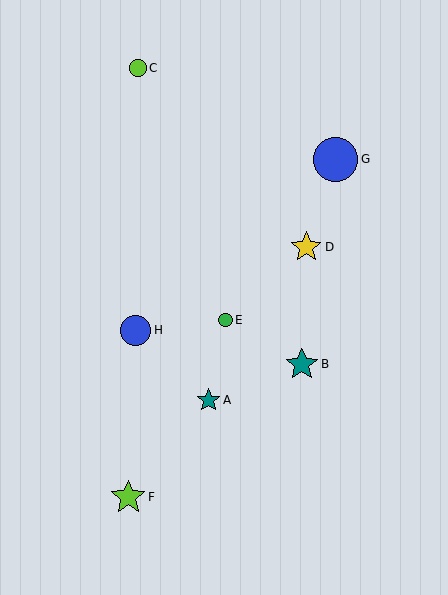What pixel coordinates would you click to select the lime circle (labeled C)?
Click at (138, 68) to select the lime circle C.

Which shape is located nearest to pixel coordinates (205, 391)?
The teal star (labeled A) at (209, 400) is nearest to that location.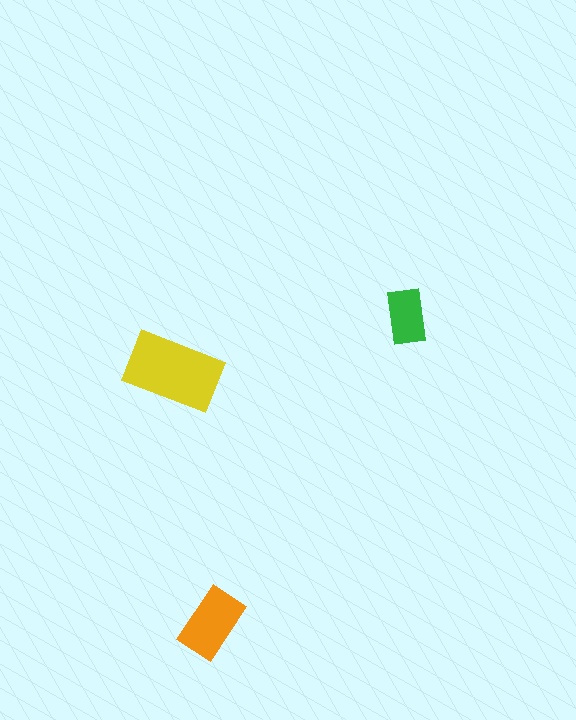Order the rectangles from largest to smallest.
the yellow one, the orange one, the green one.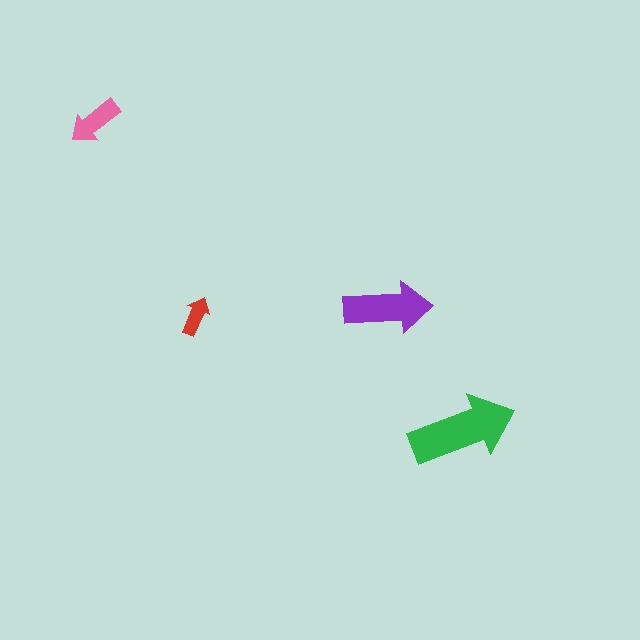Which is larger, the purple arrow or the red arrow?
The purple one.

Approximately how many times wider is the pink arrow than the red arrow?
About 1.5 times wider.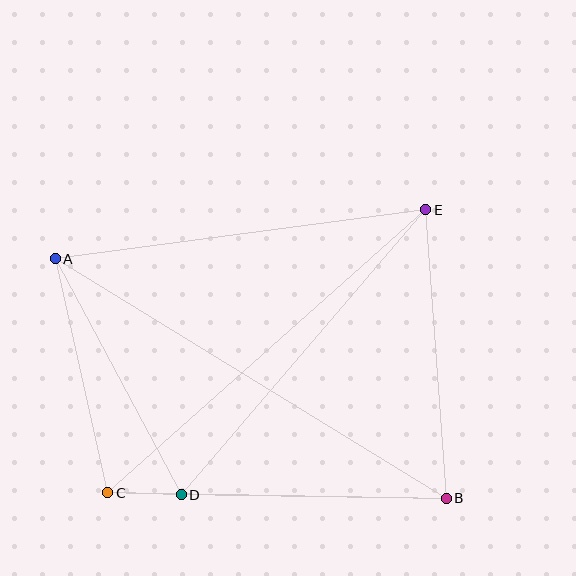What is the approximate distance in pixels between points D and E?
The distance between D and E is approximately 376 pixels.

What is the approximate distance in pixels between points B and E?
The distance between B and E is approximately 289 pixels.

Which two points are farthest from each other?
Points A and B are farthest from each other.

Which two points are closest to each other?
Points C and D are closest to each other.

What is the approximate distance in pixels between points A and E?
The distance between A and E is approximately 374 pixels.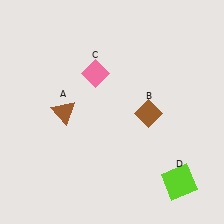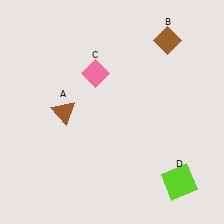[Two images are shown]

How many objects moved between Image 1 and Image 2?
1 object moved between the two images.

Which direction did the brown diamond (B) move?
The brown diamond (B) moved up.